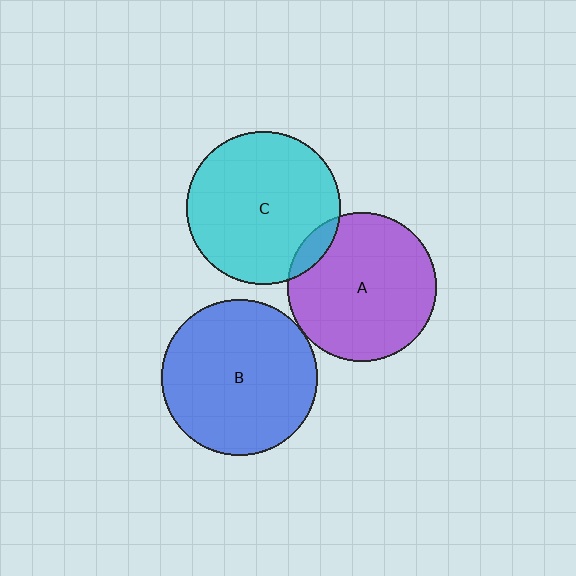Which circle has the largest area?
Circle B (blue).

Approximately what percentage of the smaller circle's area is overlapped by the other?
Approximately 10%.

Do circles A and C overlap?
Yes.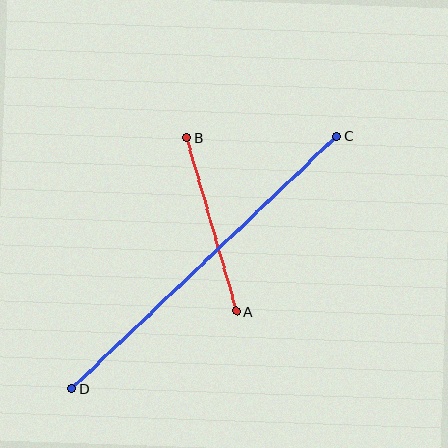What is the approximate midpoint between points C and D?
The midpoint is at approximately (205, 262) pixels.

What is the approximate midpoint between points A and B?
The midpoint is at approximately (211, 224) pixels.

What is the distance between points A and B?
The distance is approximately 180 pixels.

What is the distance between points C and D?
The distance is approximately 366 pixels.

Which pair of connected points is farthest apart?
Points C and D are farthest apart.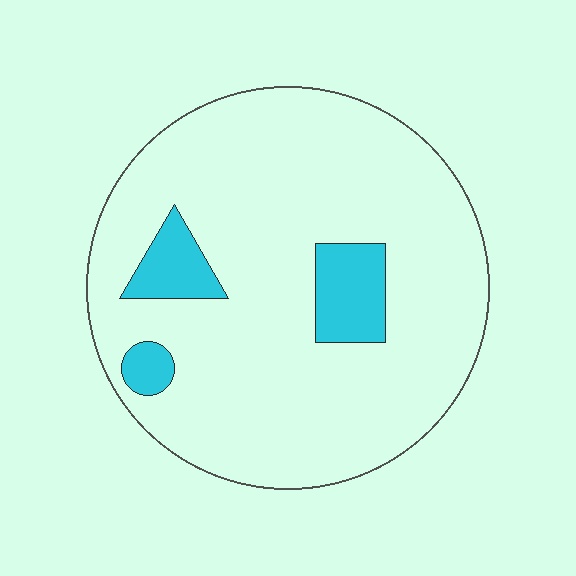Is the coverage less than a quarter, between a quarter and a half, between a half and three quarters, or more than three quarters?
Less than a quarter.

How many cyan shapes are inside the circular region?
3.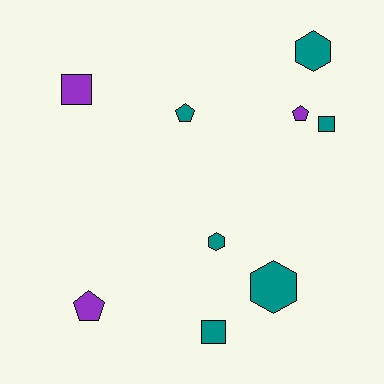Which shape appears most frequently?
Square, with 3 objects.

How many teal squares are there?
There are 2 teal squares.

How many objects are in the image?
There are 9 objects.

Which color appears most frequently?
Teal, with 6 objects.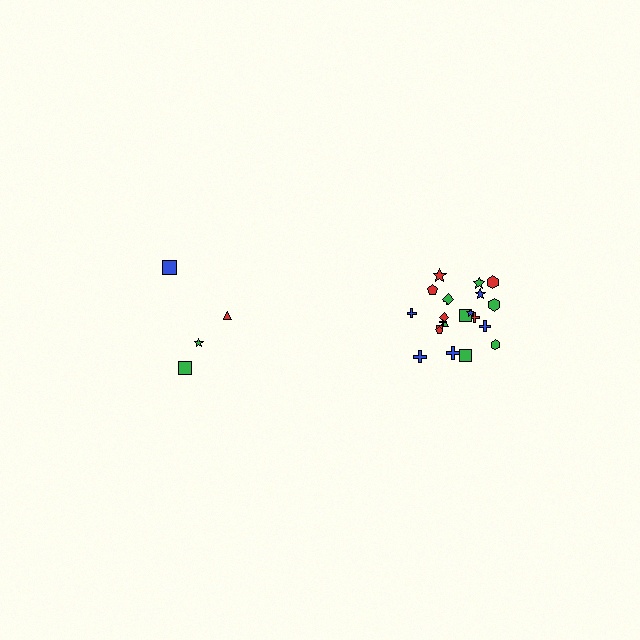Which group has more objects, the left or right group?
The right group.